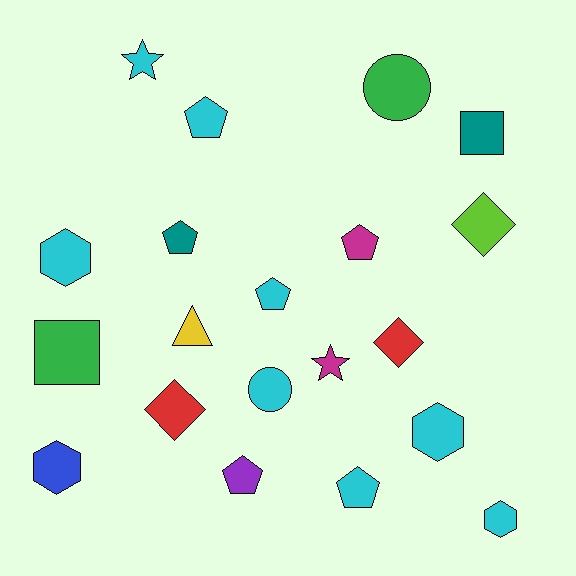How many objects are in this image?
There are 20 objects.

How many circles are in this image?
There are 2 circles.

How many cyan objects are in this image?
There are 8 cyan objects.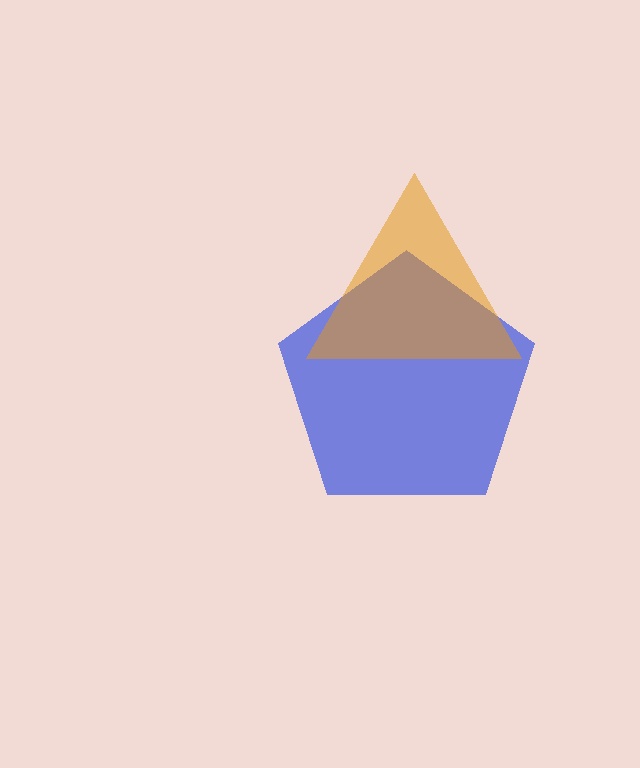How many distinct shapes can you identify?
There are 2 distinct shapes: a blue pentagon, an orange triangle.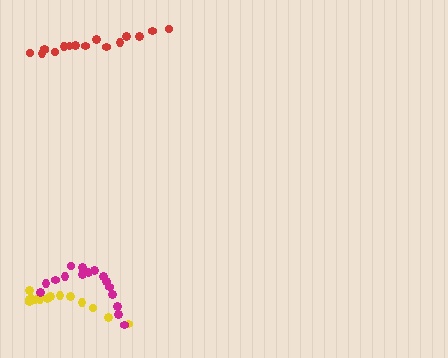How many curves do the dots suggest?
There are 3 distinct paths.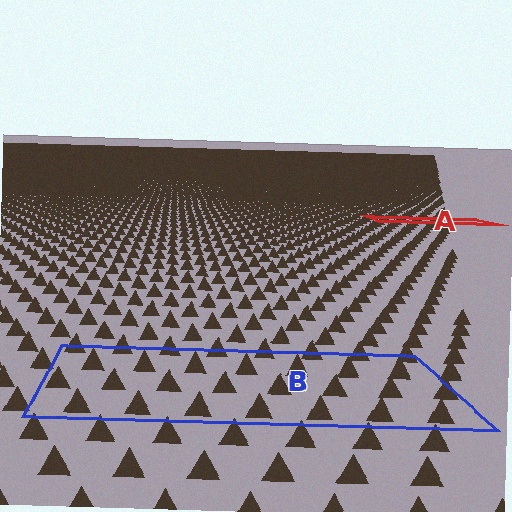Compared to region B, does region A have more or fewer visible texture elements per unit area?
Region A has more texture elements per unit area — they are packed more densely because it is farther away.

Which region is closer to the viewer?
Region B is closer. The texture elements there are larger and more spread out.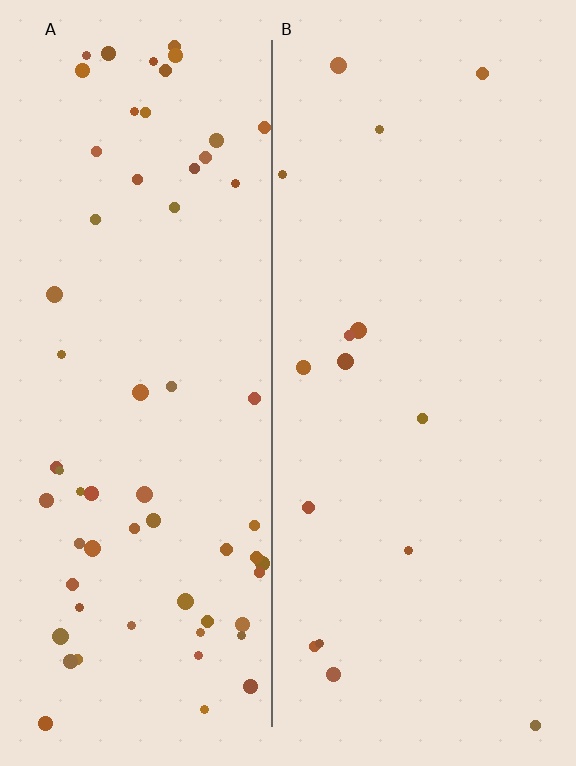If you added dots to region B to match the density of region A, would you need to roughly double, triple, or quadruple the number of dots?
Approximately quadruple.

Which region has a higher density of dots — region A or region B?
A (the left).